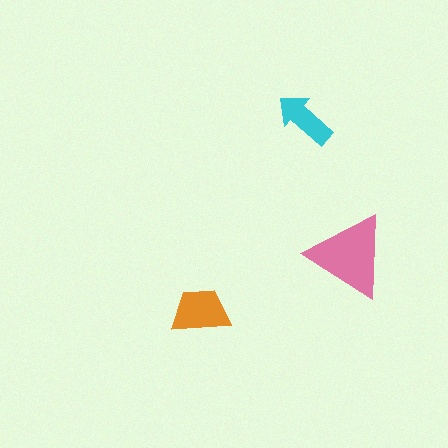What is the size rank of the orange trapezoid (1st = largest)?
2nd.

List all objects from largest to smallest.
The pink triangle, the orange trapezoid, the cyan arrow.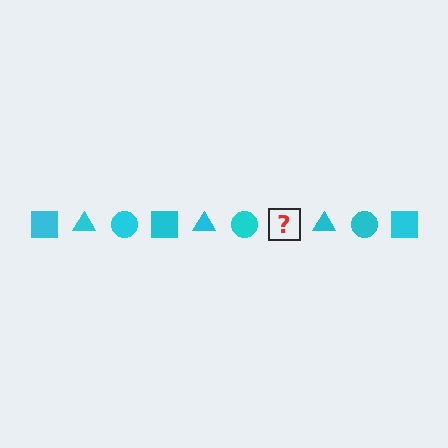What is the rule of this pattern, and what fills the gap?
The rule is that the pattern cycles through square, triangle, circle shapes in cyan. The gap should be filled with a cyan square.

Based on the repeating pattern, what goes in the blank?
The blank should be a cyan square.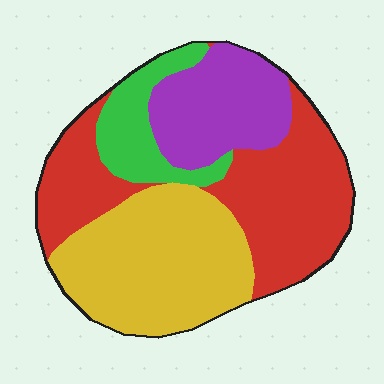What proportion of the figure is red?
Red covers roughly 35% of the figure.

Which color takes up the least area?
Green, at roughly 10%.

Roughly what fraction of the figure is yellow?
Yellow covers around 35% of the figure.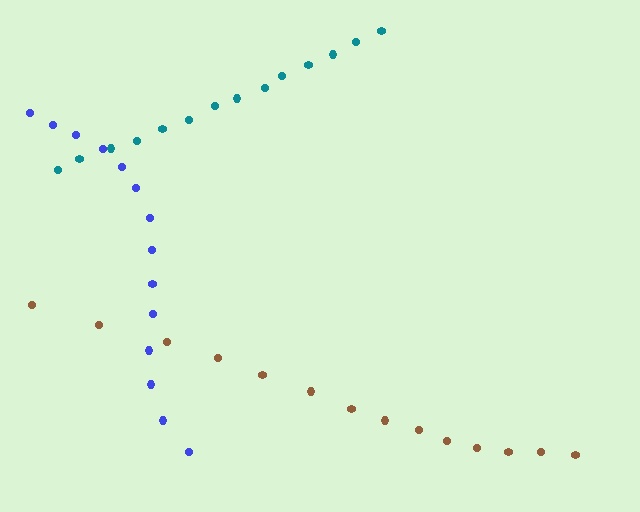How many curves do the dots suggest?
There are 3 distinct paths.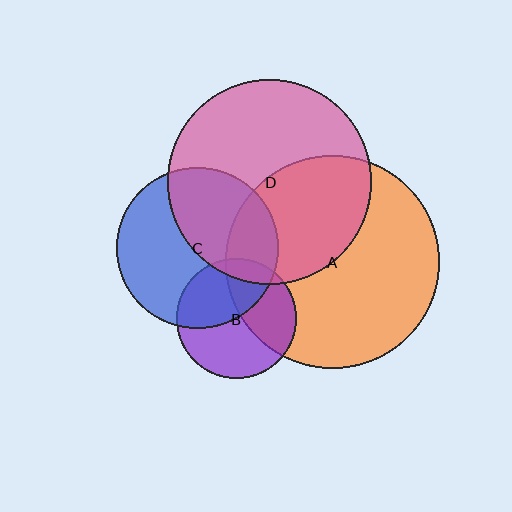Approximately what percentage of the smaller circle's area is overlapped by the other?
Approximately 40%.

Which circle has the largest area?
Circle A (orange).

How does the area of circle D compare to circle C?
Approximately 1.6 times.